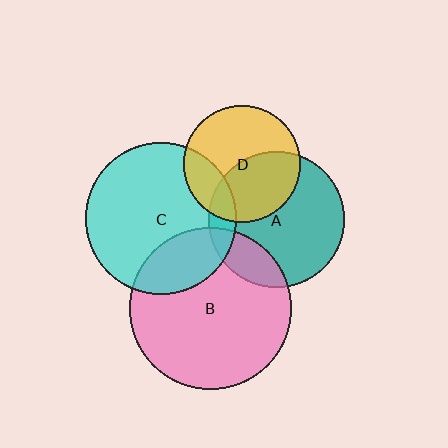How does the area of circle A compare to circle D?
Approximately 1.4 times.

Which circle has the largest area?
Circle B (pink).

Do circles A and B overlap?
Yes.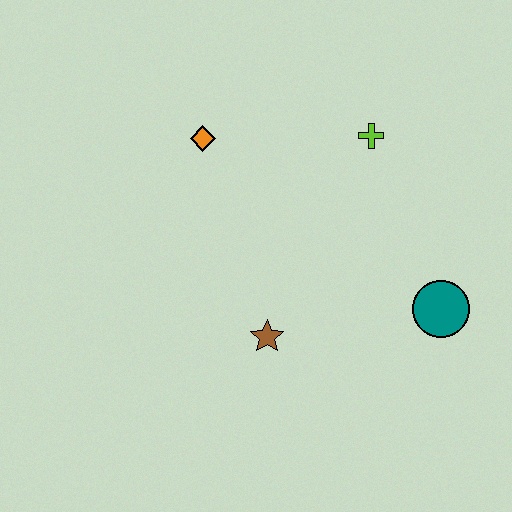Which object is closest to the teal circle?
The brown star is closest to the teal circle.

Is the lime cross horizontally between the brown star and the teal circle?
Yes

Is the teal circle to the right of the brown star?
Yes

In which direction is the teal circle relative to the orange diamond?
The teal circle is to the right of the orange diamond.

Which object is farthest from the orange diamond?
The teal circle is farthest from the orange diamond.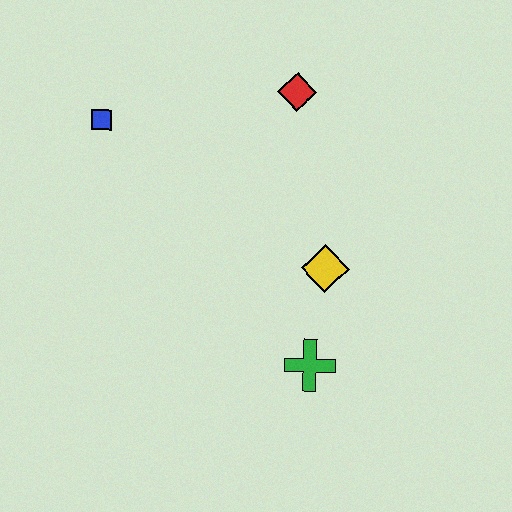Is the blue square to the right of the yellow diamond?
No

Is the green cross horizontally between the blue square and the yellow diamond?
Yes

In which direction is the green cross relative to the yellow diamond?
The green cross is below the yellow diamond.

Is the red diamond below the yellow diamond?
No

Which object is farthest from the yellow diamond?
The blue square is farthest from the yellow diamond.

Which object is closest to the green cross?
The yellow diamond is closest to the green cross.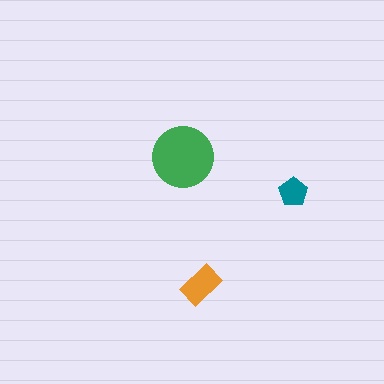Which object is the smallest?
The teal pentagon.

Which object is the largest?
The green circle.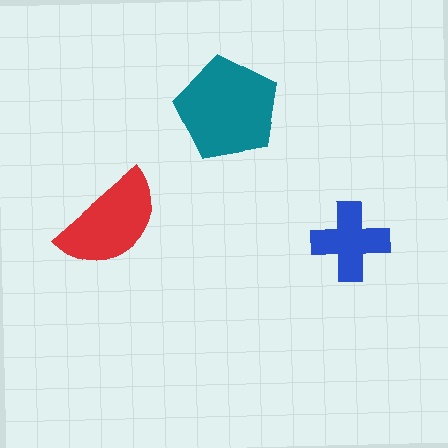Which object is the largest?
The teal pentagon.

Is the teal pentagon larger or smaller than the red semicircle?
Larger.